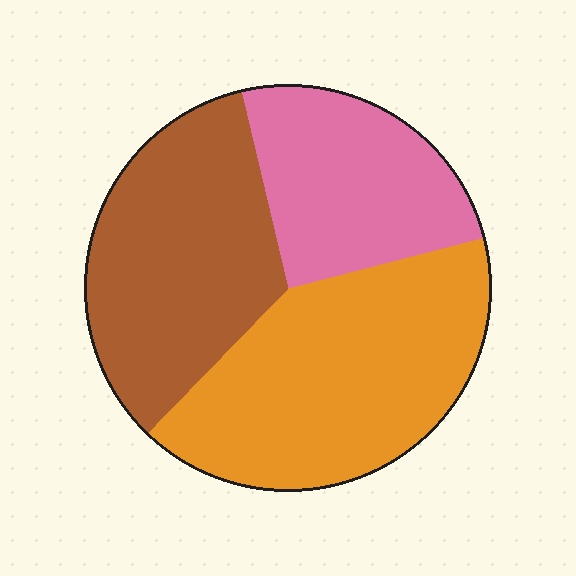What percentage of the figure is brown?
Brown takes up about one third (1/3) of the figure.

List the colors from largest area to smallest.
From largest to smallest: orange, brown, pink.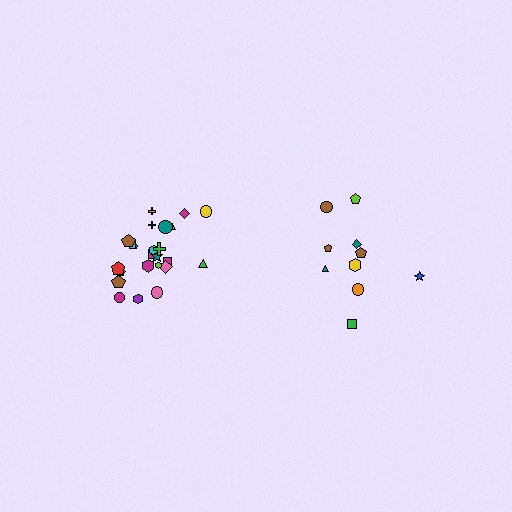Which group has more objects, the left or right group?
The left group.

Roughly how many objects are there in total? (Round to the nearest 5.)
Roughly 35 objects in total.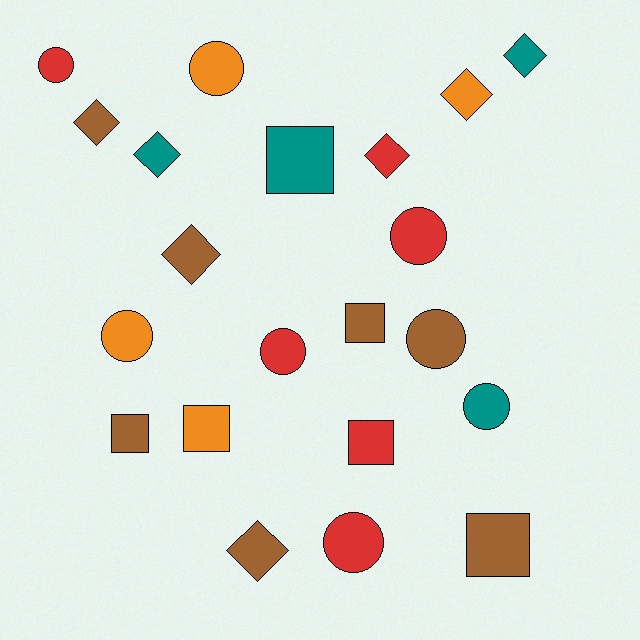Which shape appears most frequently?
Circle, with 8 objects.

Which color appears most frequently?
Brown, with 7 objects.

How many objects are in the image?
There are 21 objects.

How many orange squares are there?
There is 1 orange square.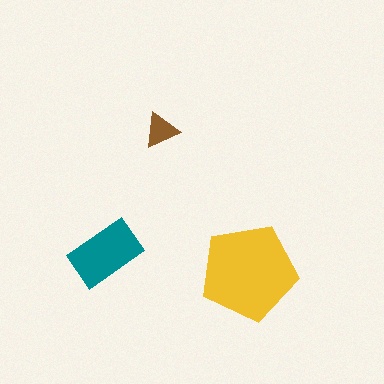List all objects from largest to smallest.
The yellow pentagon, the teal rectangle, the brown triangle.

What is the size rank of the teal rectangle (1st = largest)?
2nd.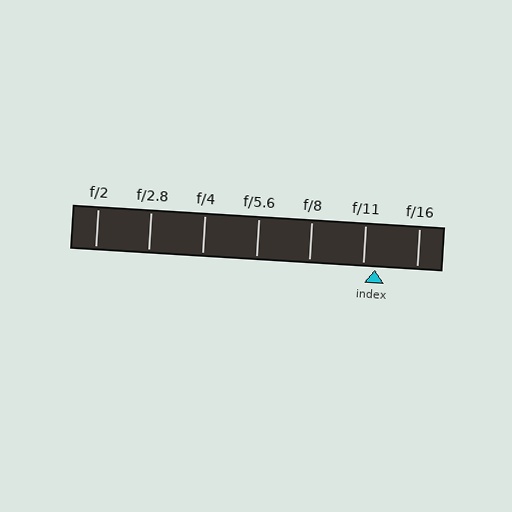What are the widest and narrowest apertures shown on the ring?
The widest aperture shown is f/2 and the narrowest is f/16.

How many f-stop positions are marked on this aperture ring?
There are 7 f-stop positions marked.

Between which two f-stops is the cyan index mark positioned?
The index mark is between f/11 and f/16.